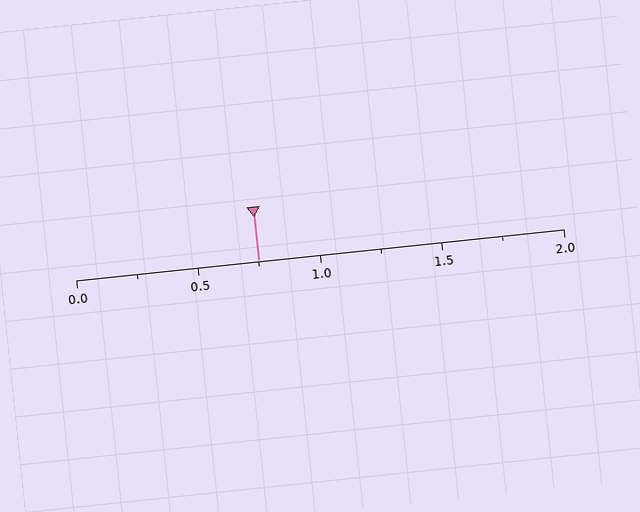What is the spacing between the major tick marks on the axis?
The major ticks are spaced 0.5 apart.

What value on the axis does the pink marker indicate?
The marker indicates approximately 0.75.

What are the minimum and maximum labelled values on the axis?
The axis runs from 0.0 to 2.0.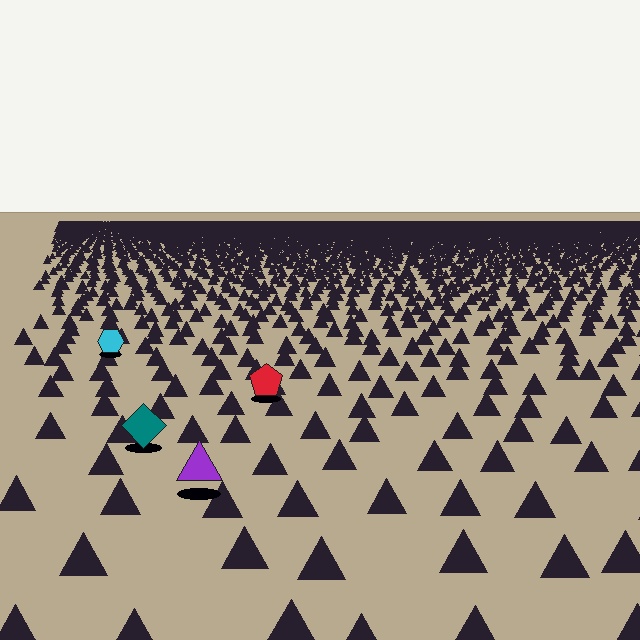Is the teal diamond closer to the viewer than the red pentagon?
Yes. The teal diamond is closer — you can tell from the texture gradient: the ground texture is coarser near it.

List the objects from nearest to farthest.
From nearest to farthest: the purple triangle, the teal diamond, the red pentagon, the cyan hexagon.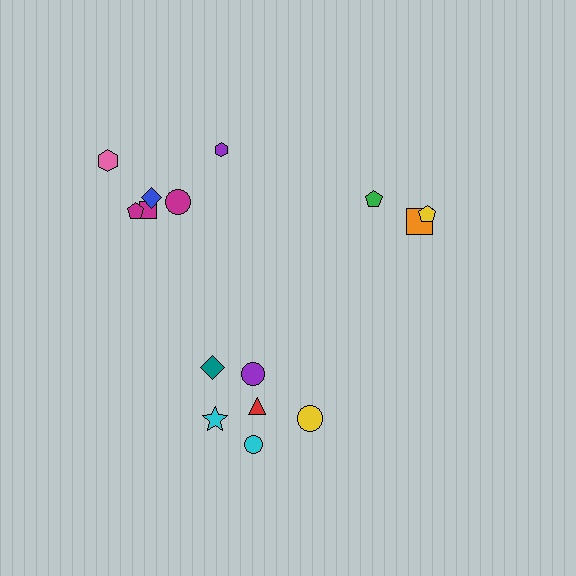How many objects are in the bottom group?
There are 6 objects.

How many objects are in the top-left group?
There are 6 objects.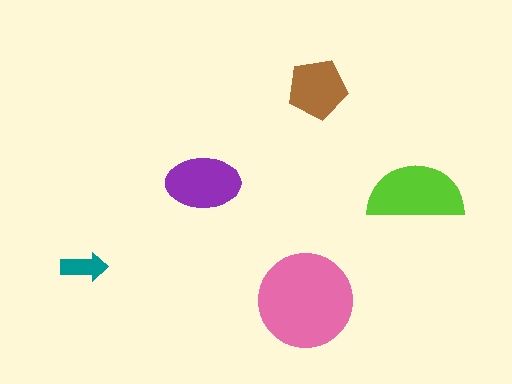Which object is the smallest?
The teal arrow.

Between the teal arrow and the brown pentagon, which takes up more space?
The brown pentagon.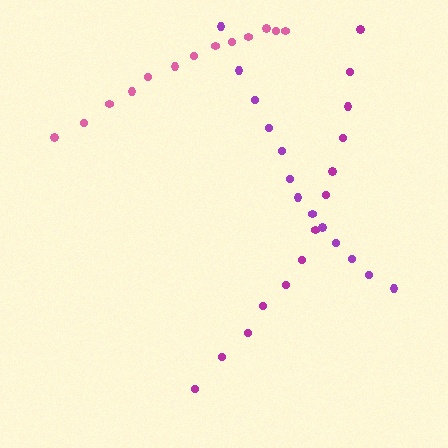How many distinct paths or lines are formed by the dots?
There are 3 distinct paths.